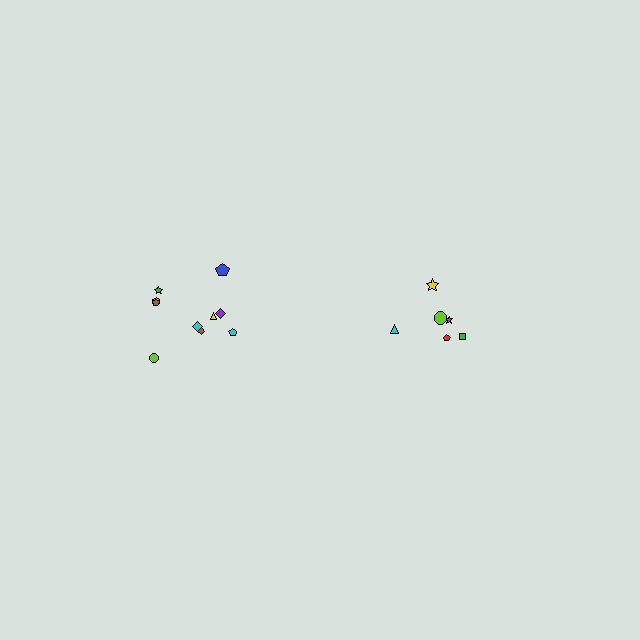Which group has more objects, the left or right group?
The left group.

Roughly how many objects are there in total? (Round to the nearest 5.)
Roughly 15 objects in total.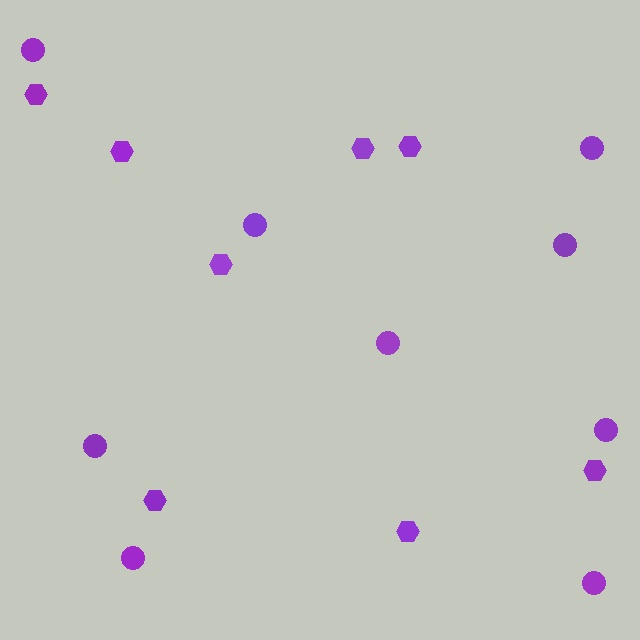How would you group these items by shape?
There are 2 groups: one group of circles (9) and one group of hexagons (8).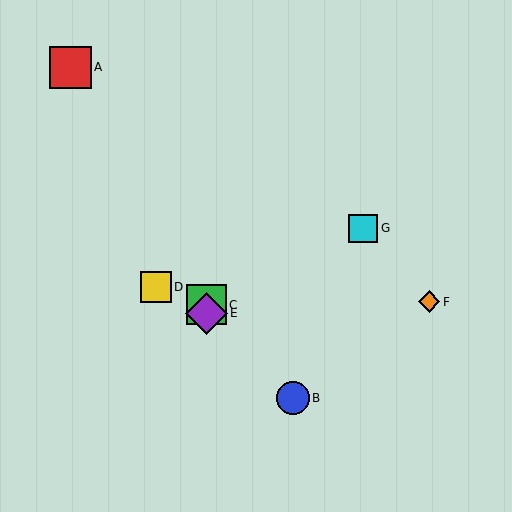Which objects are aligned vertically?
Objects C, E are aligned vertically.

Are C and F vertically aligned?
No, C is at x≈206 and F is at x≈429.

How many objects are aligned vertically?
2 objects (C, E) are aligned vertically.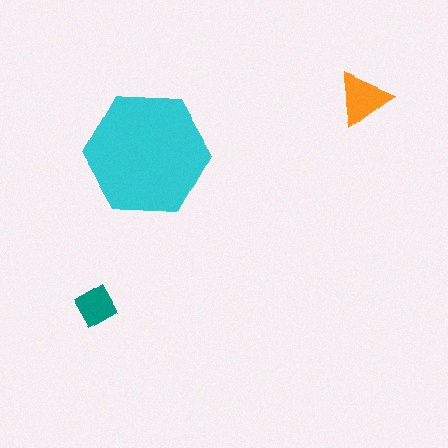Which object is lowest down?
The teal diamond is bottommost.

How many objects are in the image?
There are 3 objects in the image.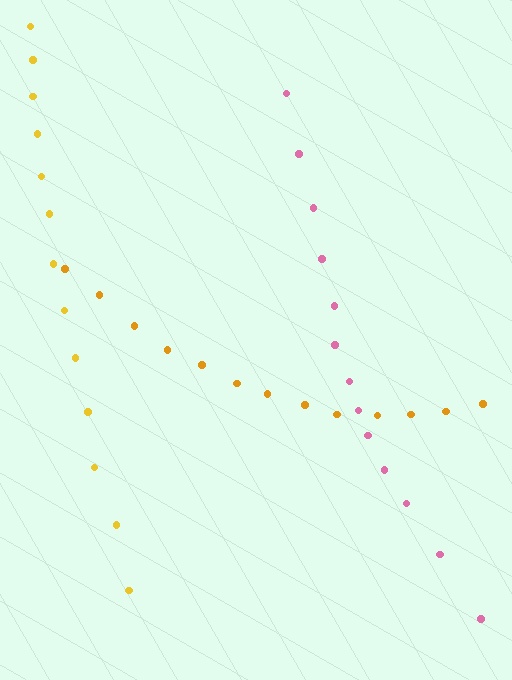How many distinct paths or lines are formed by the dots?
There are 3 distinct paths.